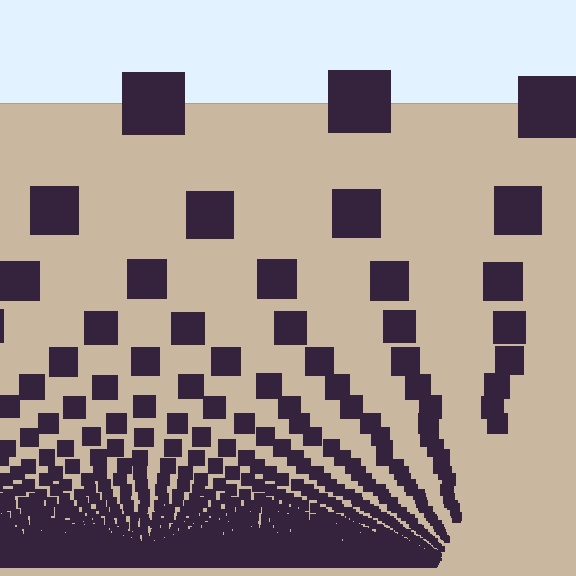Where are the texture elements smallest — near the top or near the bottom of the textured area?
Near the bottom.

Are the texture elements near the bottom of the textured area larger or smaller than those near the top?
Smaller. The gradient is inverted — elements near the bottom are smaller and denser.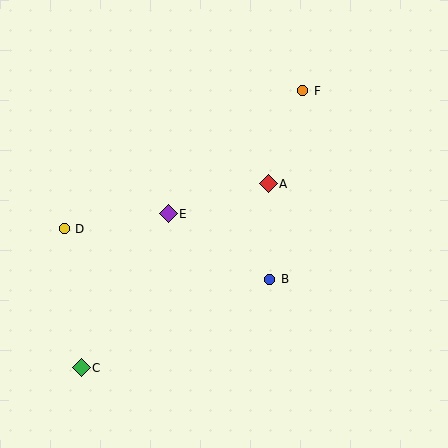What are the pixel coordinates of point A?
Point A is at (268, 184).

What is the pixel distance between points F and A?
The distance between F and A is 99 pixels.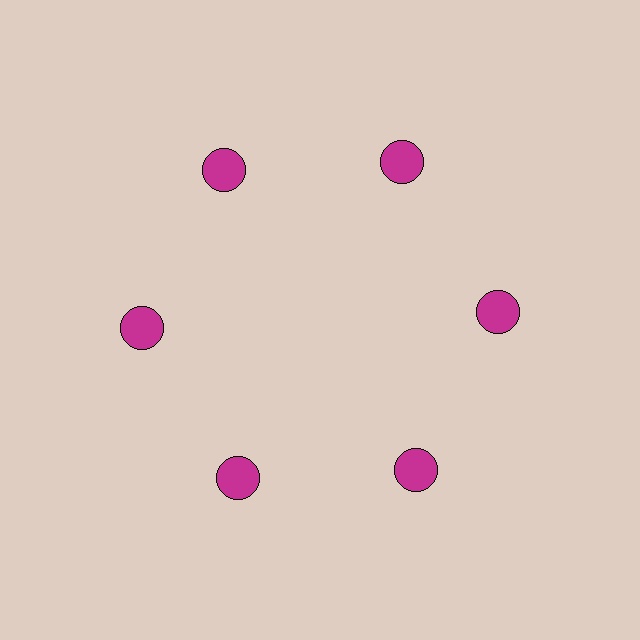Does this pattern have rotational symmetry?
Yes, this pattern has 6-fold rotational symmetry. It looks the same after rotating 60 degrees around the center.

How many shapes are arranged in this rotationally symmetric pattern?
There are 6 shapes, arranged in 6 groups of 1.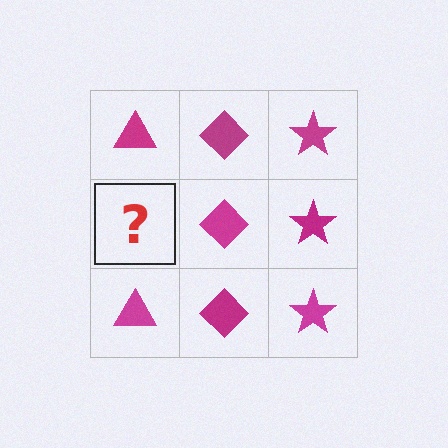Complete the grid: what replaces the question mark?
The question mark should be replaced with a magenta triangle.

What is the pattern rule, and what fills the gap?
The rule is that each column has a consistent shape. The gap should be filled with a magenta triangle.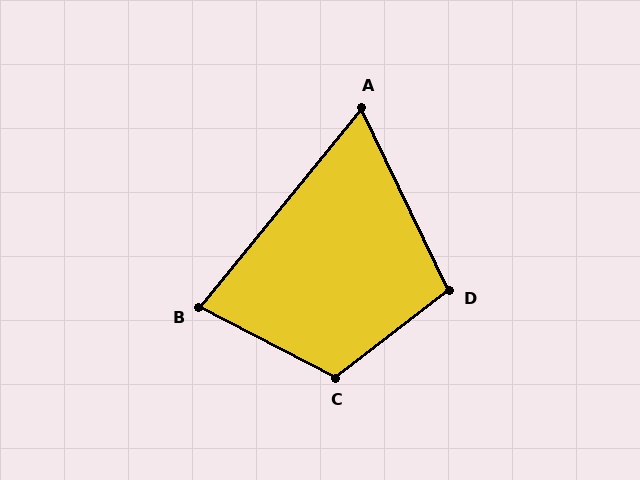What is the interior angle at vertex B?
Approximately 78 degrees (acute).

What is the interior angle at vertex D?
Approximately 102 degrees (obtuse).